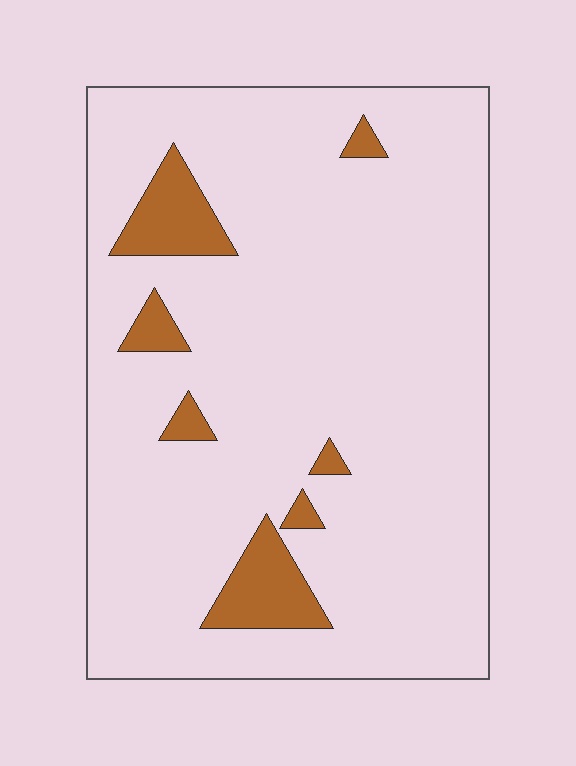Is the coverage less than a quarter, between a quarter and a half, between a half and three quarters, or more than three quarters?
Less than a quarter.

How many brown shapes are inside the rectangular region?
7.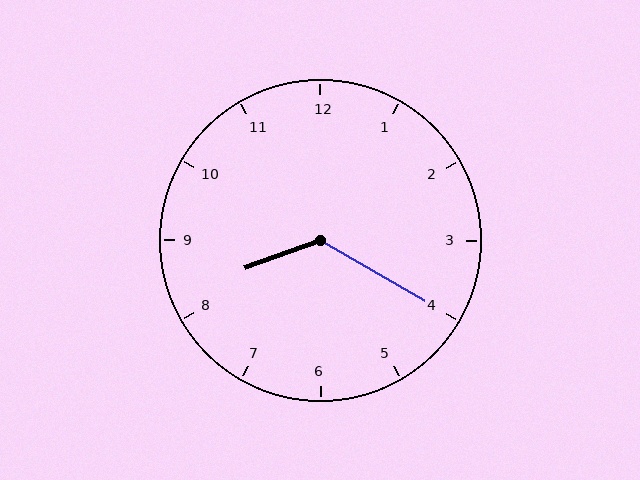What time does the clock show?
8:20.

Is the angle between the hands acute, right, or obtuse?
It is obtuse.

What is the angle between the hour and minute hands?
Approximately 130 degrees.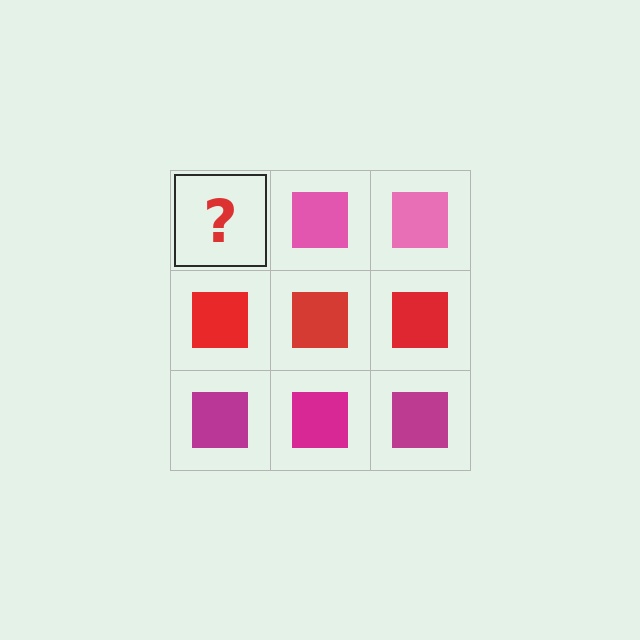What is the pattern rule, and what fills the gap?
The rule is that each row has a consistent color. The gap should be filled with a pink square.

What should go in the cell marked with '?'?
The missing cell should contain a pink square.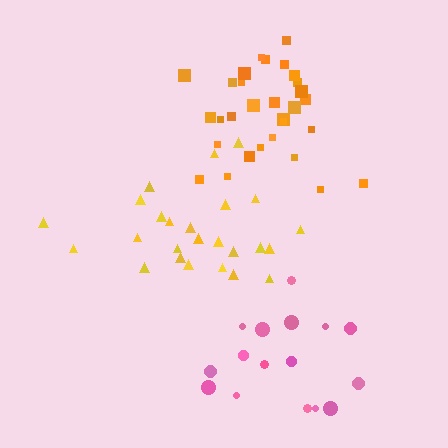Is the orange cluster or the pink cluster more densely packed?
Orange.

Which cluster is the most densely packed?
Orange.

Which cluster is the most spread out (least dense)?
Pink.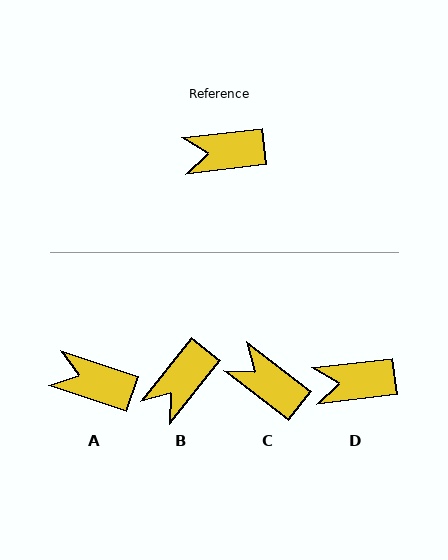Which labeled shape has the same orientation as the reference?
D.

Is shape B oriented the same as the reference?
No, it is off by about 45 degrees.